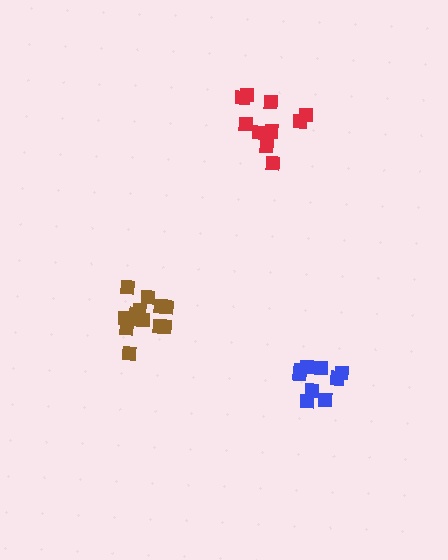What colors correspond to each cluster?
The clusters are colored: blue, red, brown.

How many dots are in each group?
Group 1: 9 dots, Group 2: 10 dots, Group 3: 13 dots (32 total).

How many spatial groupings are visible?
There are 3 spatial groupings.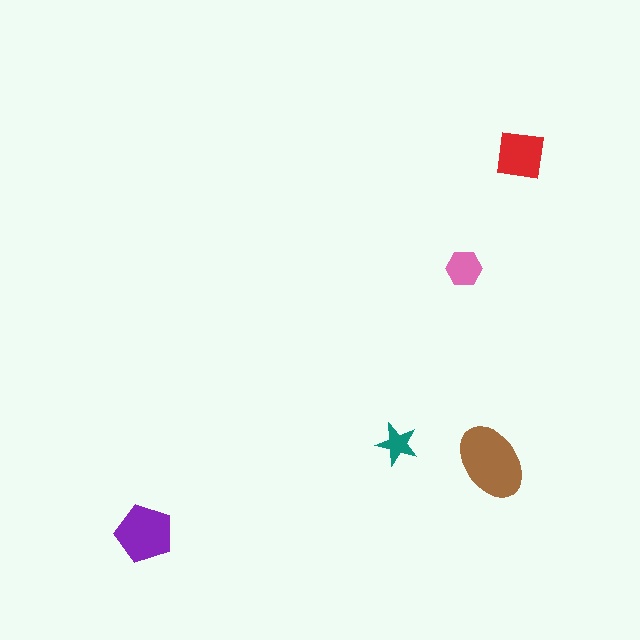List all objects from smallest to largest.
The teal star, the pink hexagon, the red square, the purple pentagon, the brown ellipse.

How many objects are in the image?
There are 5 objects in the image.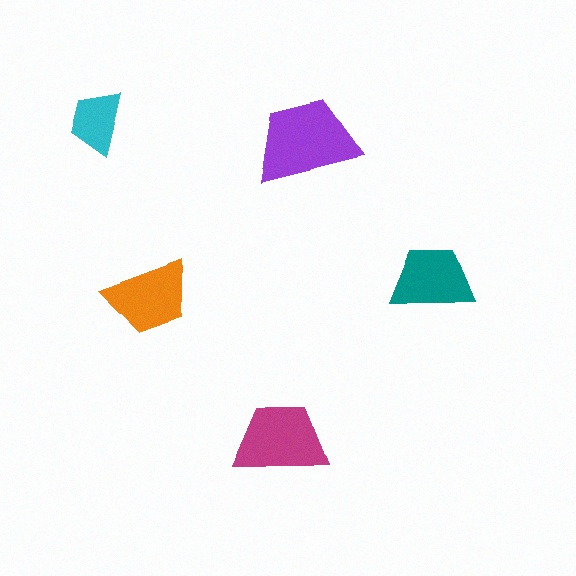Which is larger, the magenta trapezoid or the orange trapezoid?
The magenta one.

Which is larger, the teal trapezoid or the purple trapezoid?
The purple one.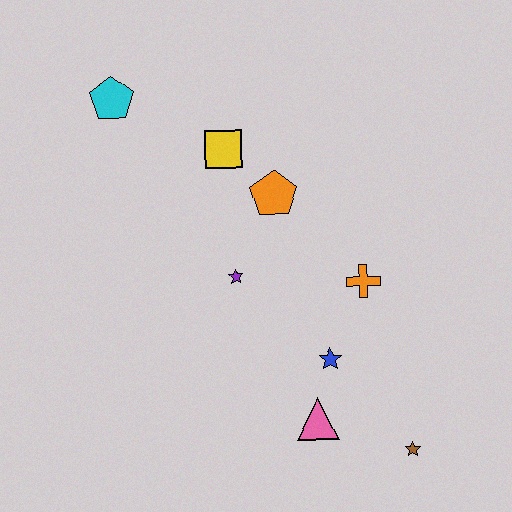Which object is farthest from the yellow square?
The brown star is farthest from the yellow square.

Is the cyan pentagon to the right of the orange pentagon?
No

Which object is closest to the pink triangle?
The blue star is closest to the pink triangle.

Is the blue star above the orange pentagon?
No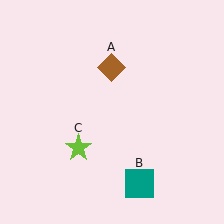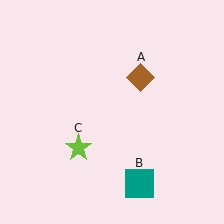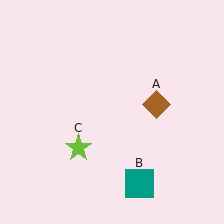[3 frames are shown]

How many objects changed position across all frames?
1 object changed position: brown diamond (object A).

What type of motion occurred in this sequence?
The brown diamond (object A) rotated clockwise around the center of the scene.